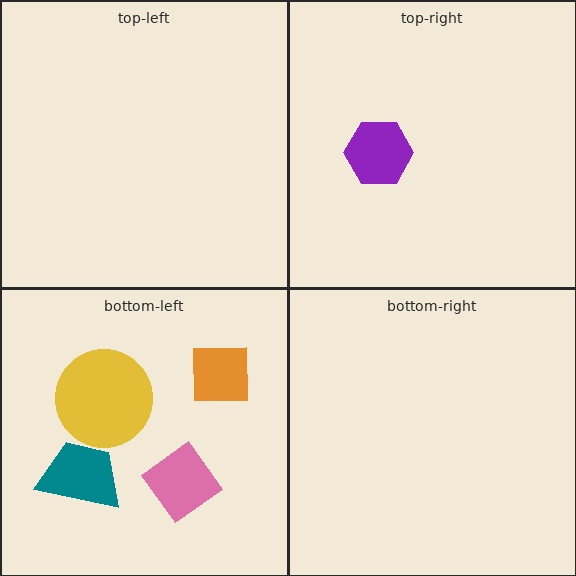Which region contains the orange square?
The bottom-left region.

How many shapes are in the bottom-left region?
4.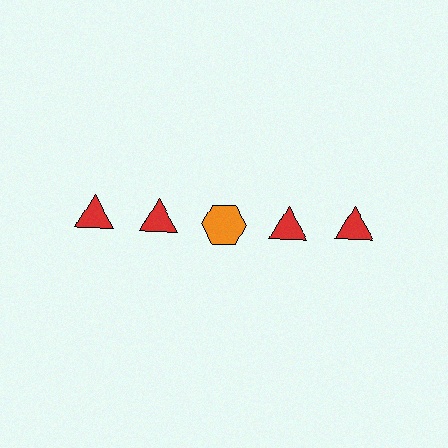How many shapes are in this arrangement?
There are 5 shapes arranged in a grid pattern.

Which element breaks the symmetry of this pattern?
The orange hexagon in the top row, center column breaks the symmetry. All other shapes are red triangles.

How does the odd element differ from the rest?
It differs in both color (orange instead of red) and shape (hexagon instead of triangle).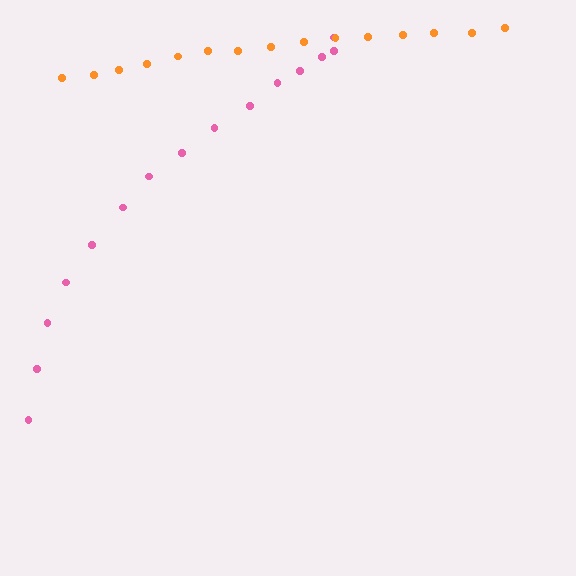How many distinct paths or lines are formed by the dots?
There are 2 distinct paths.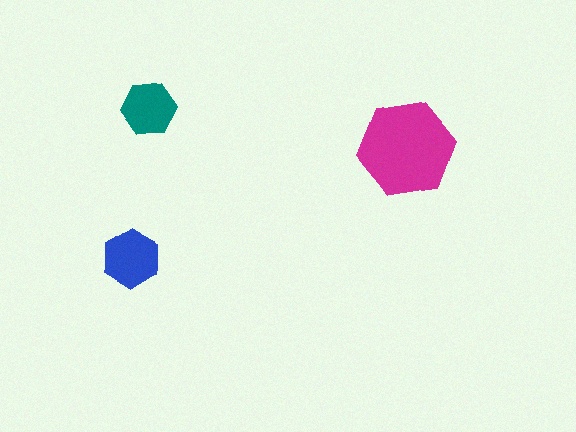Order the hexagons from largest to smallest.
the magenta one, the blue one, the teal one.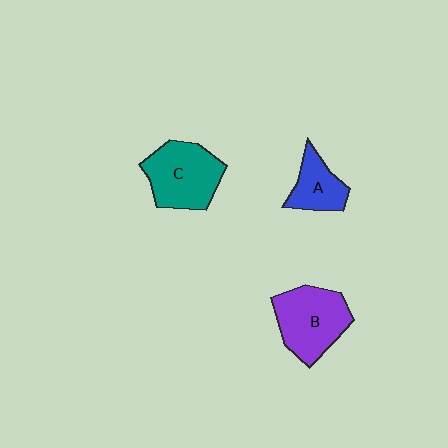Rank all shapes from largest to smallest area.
From largest to smallest: B (purple), C (teal), A (blue).